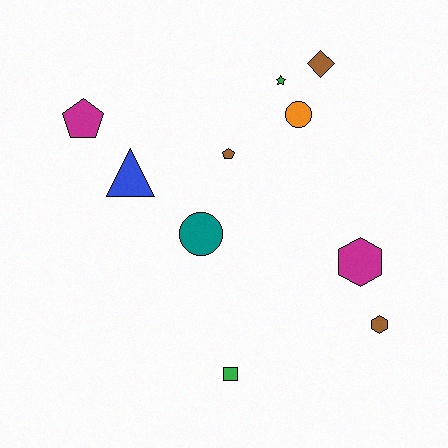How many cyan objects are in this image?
There are no cyan objects.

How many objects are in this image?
There are 10 objects.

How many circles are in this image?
There are 2 circles.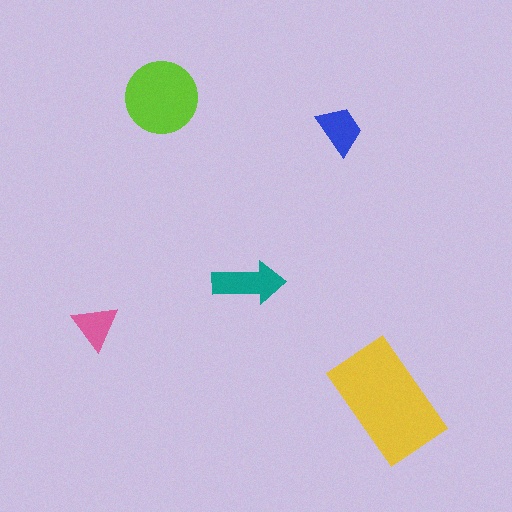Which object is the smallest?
The pink triangle.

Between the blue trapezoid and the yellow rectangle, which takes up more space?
The yellow rectangle.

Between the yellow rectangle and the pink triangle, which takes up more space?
The yellow rectangle.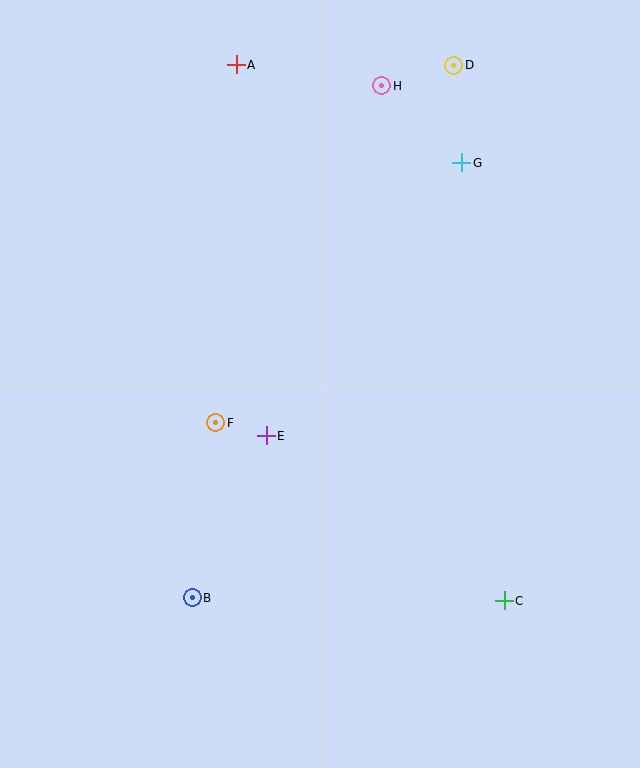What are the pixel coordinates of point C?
Point C is at (504, 601).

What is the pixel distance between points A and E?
The distance between A and E is 373 pixels.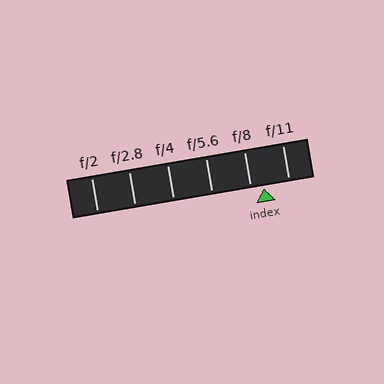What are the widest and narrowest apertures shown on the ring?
The widest aperture shown is f/2 and the narrowest is f/11.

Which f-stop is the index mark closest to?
The index mark is closest to f/8.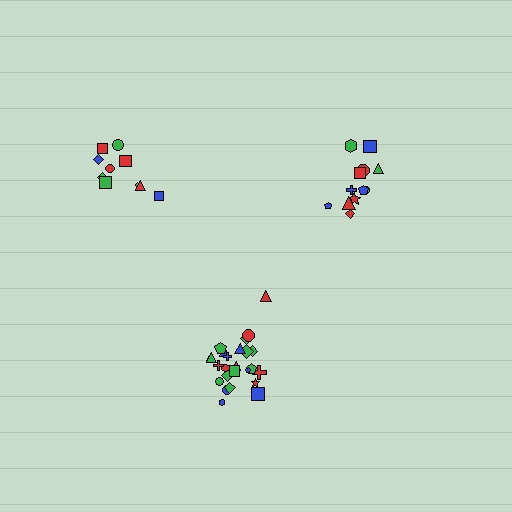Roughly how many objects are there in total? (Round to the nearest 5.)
Roughly 45 objects in total.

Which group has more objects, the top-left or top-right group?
The top-right group.